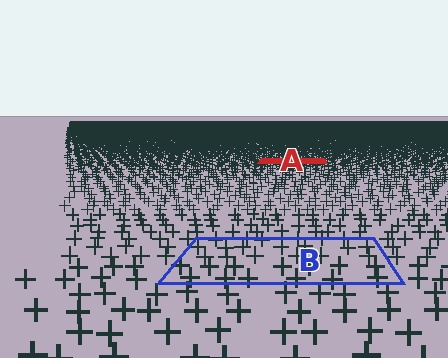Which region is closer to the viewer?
Region B is closer. The texture elements there are larger and more spread out.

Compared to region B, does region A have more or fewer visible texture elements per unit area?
Region A has more texture elements per unit area — they are packed more densely because it is farther away.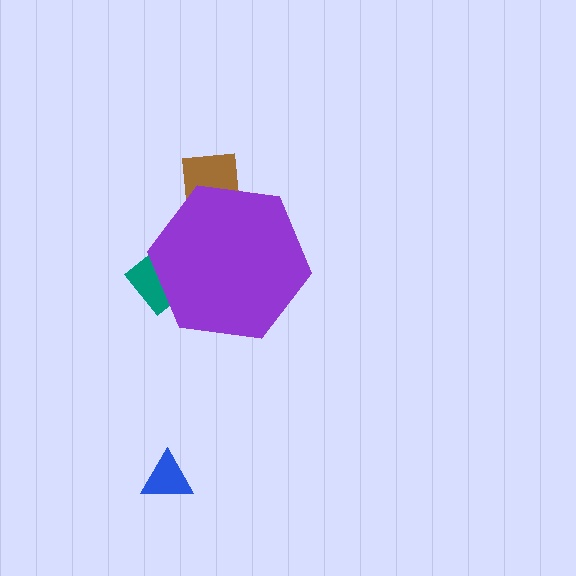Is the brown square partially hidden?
Yes, the brown square is partially hidden behind the purple hexagon.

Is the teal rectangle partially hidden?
Yes, the teal rectangle is partially hidden behind the purple hexagon.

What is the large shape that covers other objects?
A purple hexagon.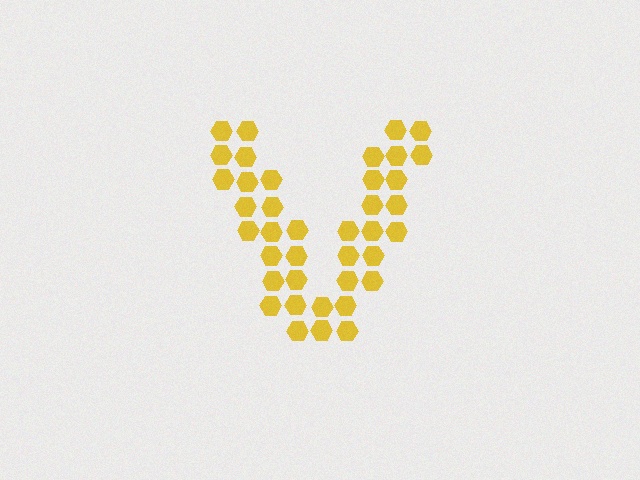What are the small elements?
The small elements are hexagons.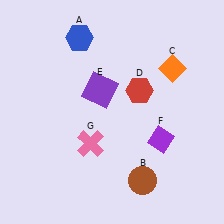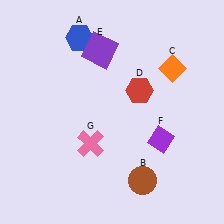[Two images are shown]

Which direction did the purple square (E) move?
The purple square (E) moved up.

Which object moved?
The purple square (E) moved up.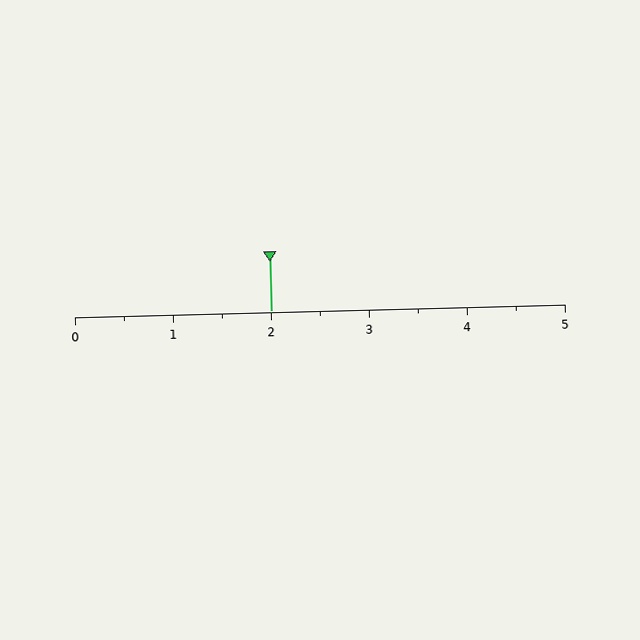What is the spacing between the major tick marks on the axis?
The major ticks are spaced 1 apart.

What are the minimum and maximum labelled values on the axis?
The axis runs from 0 to 5.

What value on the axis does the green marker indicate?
The marker indicates approximately 2.